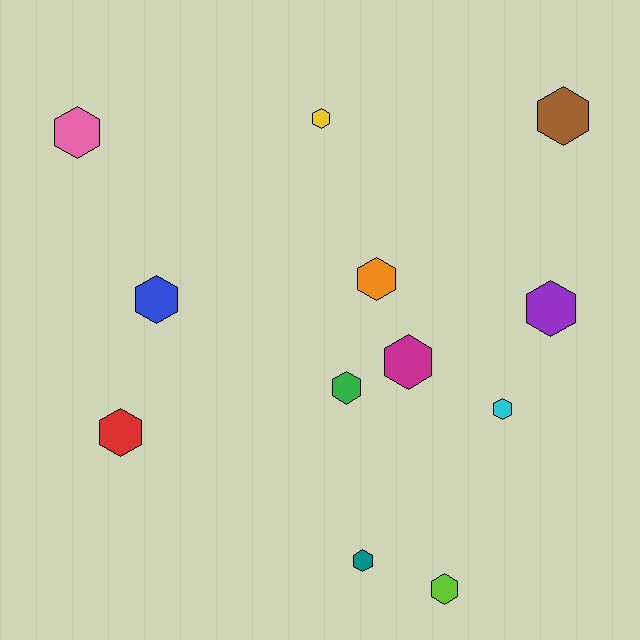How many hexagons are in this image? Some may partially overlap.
There are 12 hexagons.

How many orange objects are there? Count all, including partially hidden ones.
There is 1 orange object.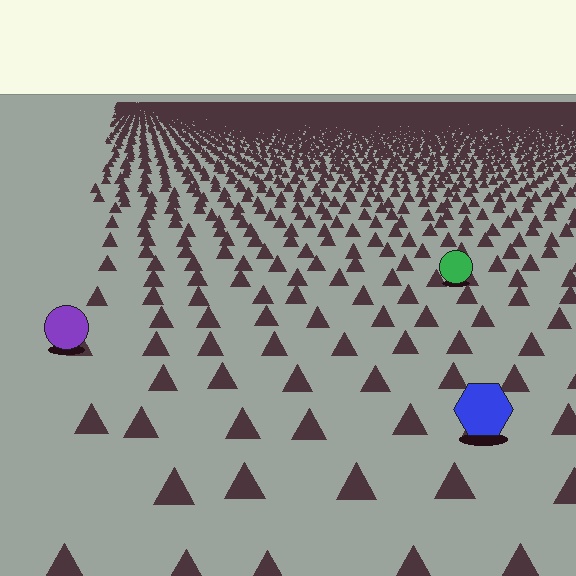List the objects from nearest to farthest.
From nearest to farthest: the blue hexagon, the purple circle, the green circle.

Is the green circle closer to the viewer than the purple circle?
No. The purple circle is closer — you can tell from the texture gradient: the ground texture is coarser near it.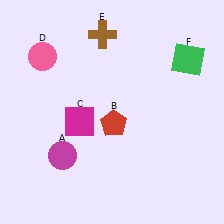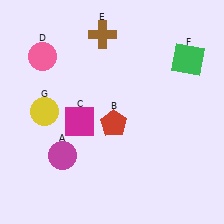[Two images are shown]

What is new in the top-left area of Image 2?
A yellow circle (G) was added in the top-left area of Image 2.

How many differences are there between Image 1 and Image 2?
There is 1 difference between the two images.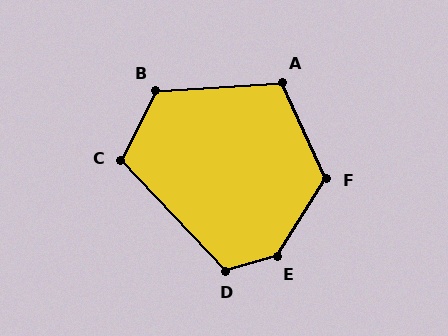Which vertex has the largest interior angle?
E, at approximately 138 degrees.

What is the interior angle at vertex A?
Approximately 111 degrees (obtuse).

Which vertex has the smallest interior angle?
C, at approximately 110 degrees.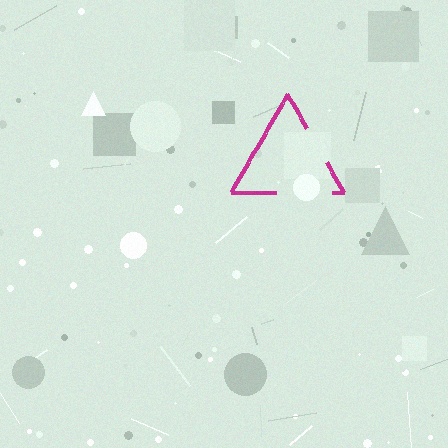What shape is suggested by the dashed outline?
The dashed outline suggests a triangle.